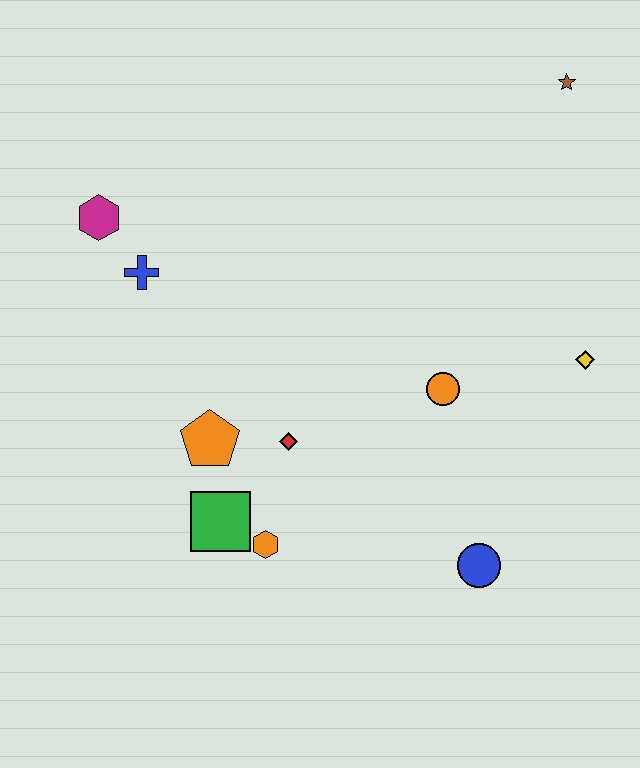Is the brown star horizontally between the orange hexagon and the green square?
No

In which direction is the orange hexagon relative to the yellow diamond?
The orange hexagon is to the left of the yellow diamond.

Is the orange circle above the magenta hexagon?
No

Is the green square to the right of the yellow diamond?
No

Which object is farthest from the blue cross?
The brown star is farthest from the blue cross.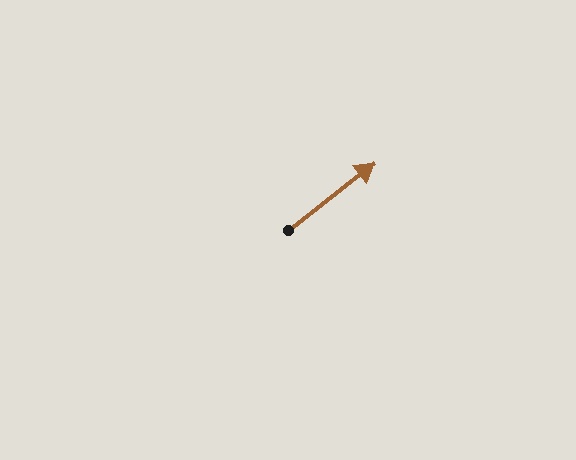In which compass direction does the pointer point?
Northeast.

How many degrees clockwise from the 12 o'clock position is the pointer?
Approximately 52 degrees.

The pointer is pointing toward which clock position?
Roughly 2 o'clock.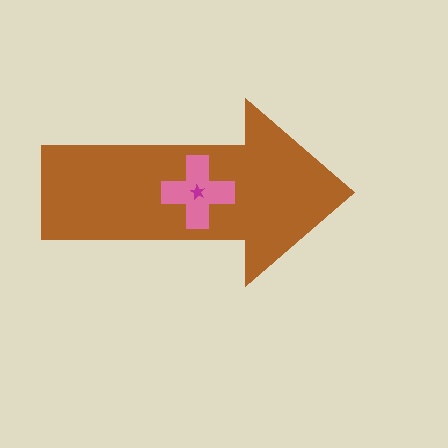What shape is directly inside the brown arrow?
The pink cross.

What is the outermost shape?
The brown arrow.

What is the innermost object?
The magenta star.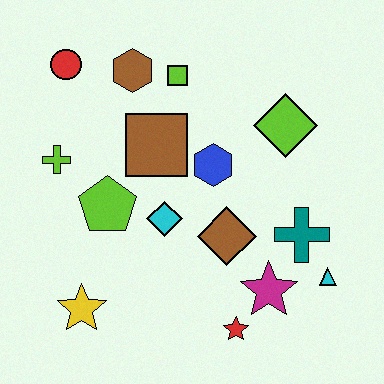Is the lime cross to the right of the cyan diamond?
No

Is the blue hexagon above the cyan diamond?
Yes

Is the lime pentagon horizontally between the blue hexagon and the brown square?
No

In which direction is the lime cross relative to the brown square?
The lime cross is to the left of the brown square.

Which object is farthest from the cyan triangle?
The red circle is farthest from the cyan triangle.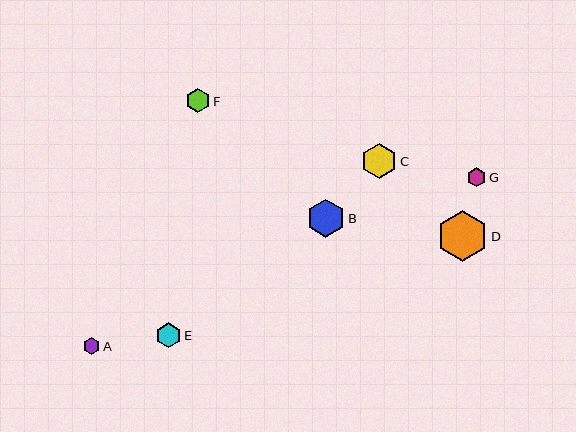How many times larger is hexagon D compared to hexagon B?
Hexagon D is approximately 1.3 times the size of hexagon B.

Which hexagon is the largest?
Hexagon D is the largest with a size of approximately 51 pixels.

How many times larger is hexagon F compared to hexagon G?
Hexagon F is approximately 1.3 times the size of hexagon G.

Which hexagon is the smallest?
Hexagon A is the smallest with a size of approximately 17 pixels.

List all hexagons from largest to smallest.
From largest to smallest: D, B, C, E, F, G, A.